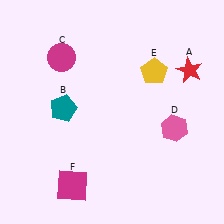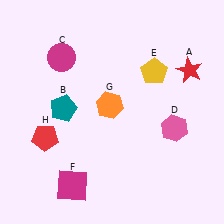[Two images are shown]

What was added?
An orange hexagon (G), a red pentagon (H) were added in Image 2.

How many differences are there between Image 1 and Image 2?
There are 2 differences between the two images.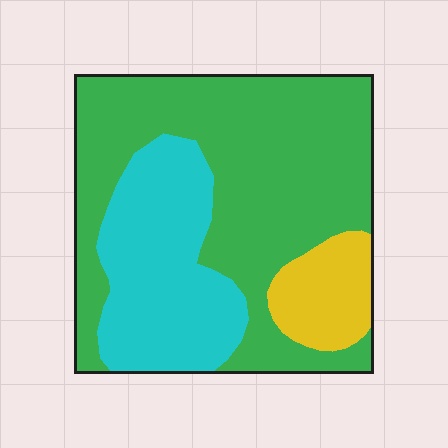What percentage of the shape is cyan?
Cyan takes up between a sixth and a third of the shape.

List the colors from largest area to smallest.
From largest to smallest: green, cyan, yellow.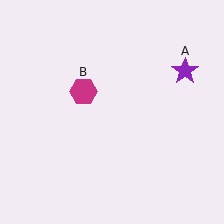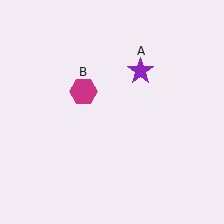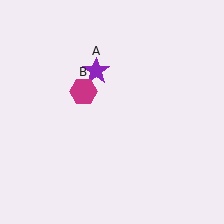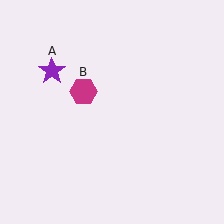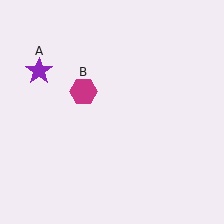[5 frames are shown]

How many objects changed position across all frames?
1 object changed position: purple star (object A).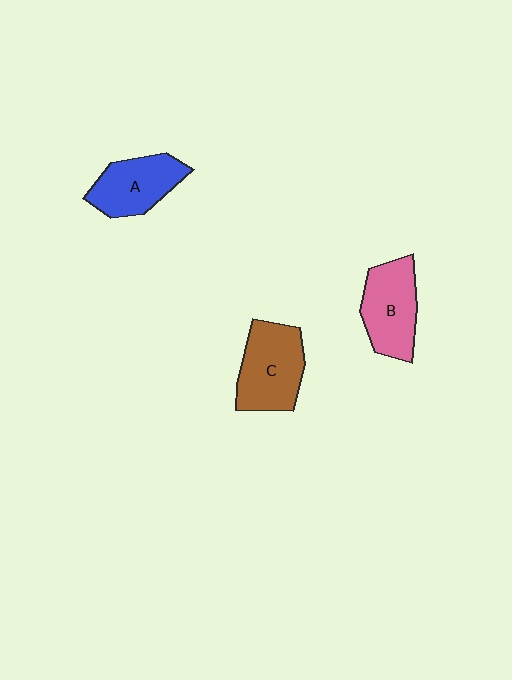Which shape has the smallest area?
Shape A (blue).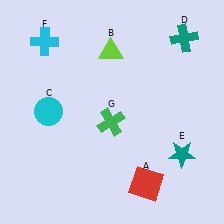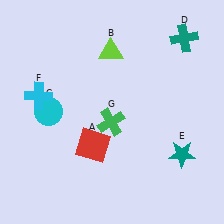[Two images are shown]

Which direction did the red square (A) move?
The red square (A) moved left.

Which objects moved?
The objects that moved are: the red square (A), the cyan cross (F).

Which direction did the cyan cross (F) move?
The cyan cross (F) moved down.